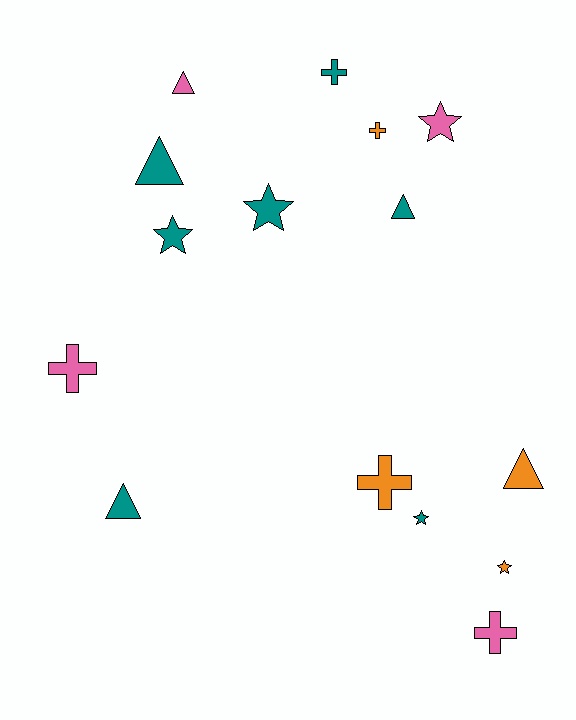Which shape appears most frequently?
Star, with 5 objects.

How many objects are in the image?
There are 15 objects.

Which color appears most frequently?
Teal, with 7 objects.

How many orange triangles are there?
There is 1 orange triangle.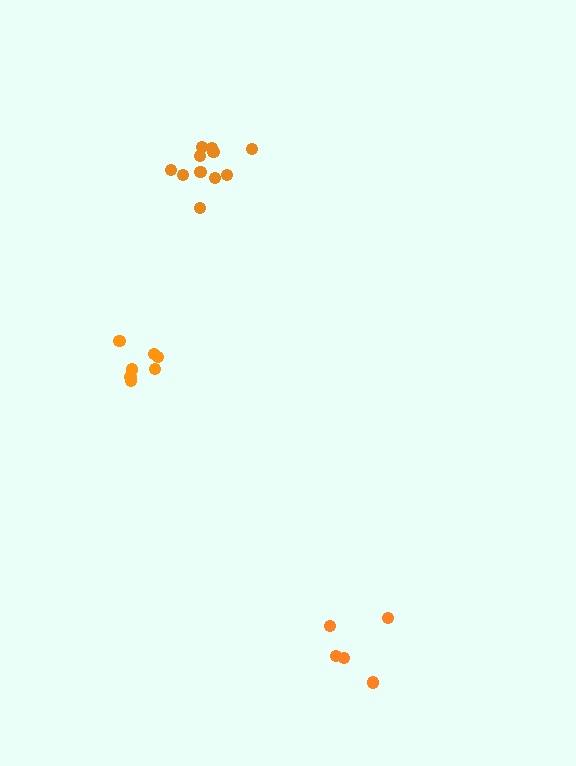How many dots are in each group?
Group 1: 5 dots, Group 2: 11 dots, Group 3: 7 dots (23 total).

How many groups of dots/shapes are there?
There are 3 groups.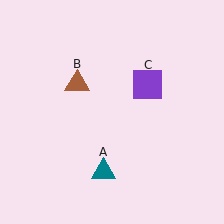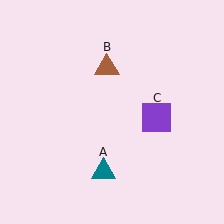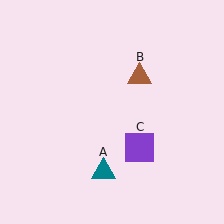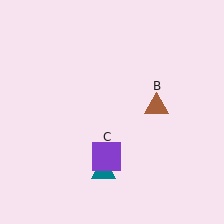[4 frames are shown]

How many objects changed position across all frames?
2 objects changed position: brown triangle (object B), purple square (object C).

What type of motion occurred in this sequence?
The brown triangle (object B), purple square (object C) rotated clockwise around the center of the scene.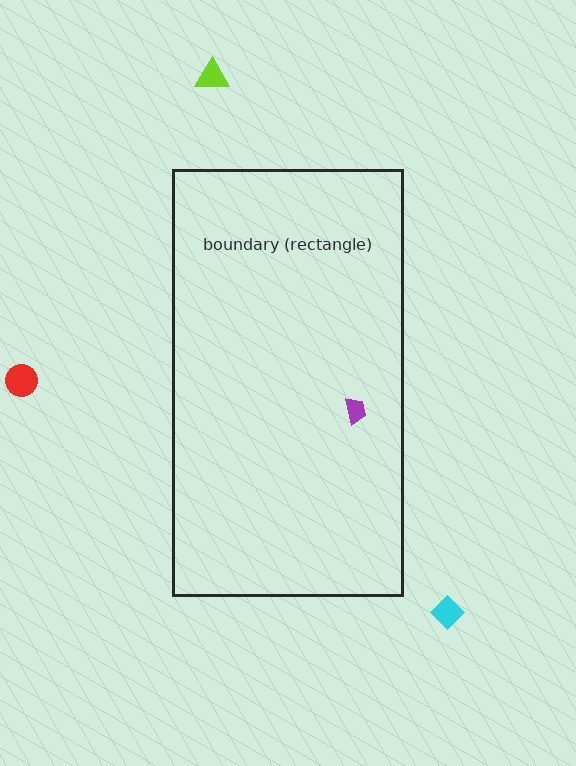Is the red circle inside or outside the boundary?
Outside.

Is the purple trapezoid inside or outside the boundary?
Inside.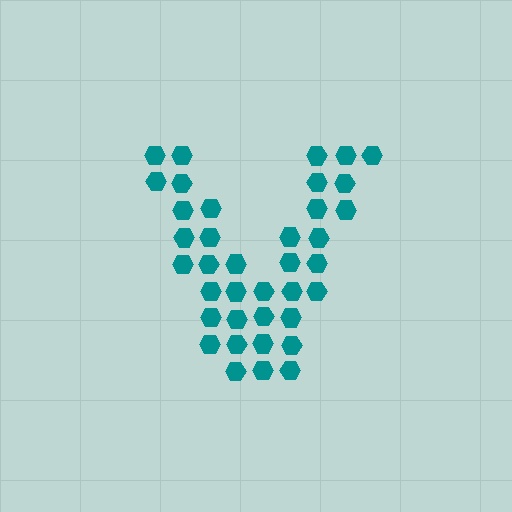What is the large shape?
The large shape is the letter V.